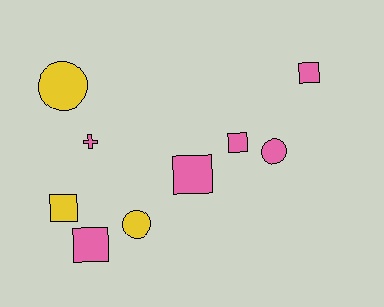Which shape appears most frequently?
Square, with 5 objects.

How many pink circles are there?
There is 1 pink circle.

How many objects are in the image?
There are 9 objects.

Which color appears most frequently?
Pink, with 6 objects.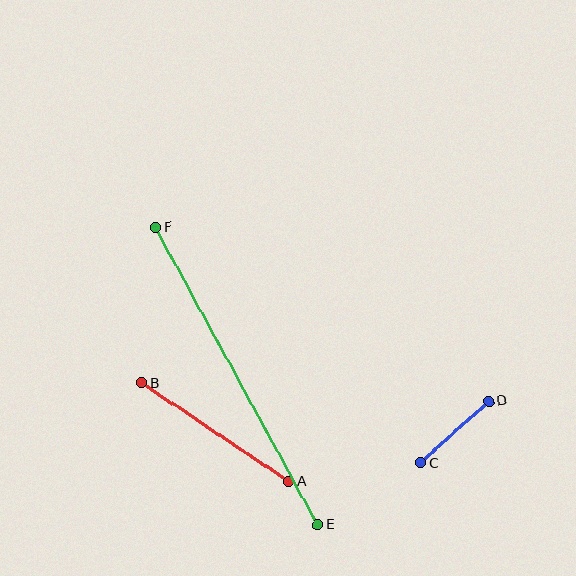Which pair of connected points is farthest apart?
Points E and F are farthest apart.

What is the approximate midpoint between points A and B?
The midpoint is at approximately (215, 432) pixels.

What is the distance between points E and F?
The distance is approximately 339 pixels.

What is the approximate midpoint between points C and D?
The midpoint is at approximately (455, 432) pixels.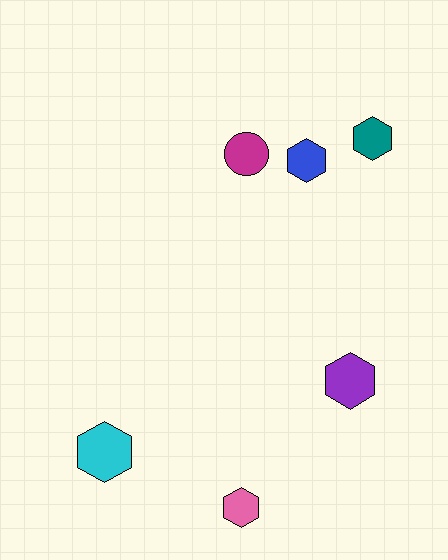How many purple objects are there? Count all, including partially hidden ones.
There is 1 purple object.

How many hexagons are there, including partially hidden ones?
There are 5 hexagons.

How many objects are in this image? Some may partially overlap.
There are 6 objects.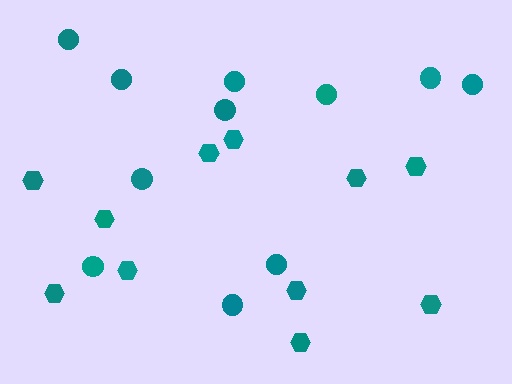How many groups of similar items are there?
There are 2 groups: one group of circles (11) and one group of hexagons (11).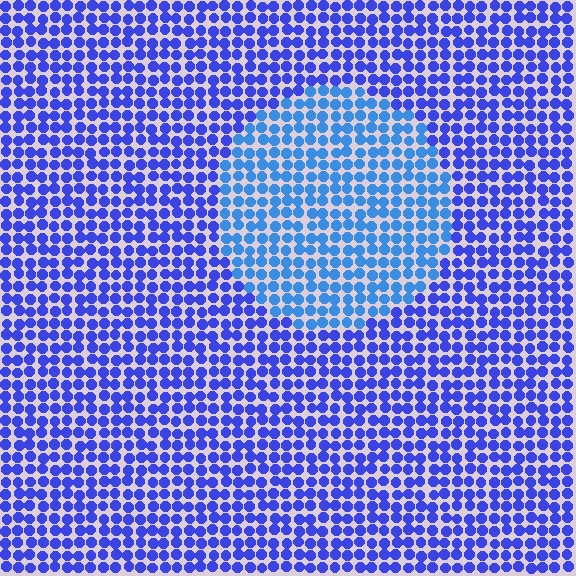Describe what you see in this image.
The image is filled with small blue elements in a uniform arrangement. A circle-shaped region is visible where the elements are tinted to a slightly different hue, forming a subtle color boundary.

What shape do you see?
I see a circle.